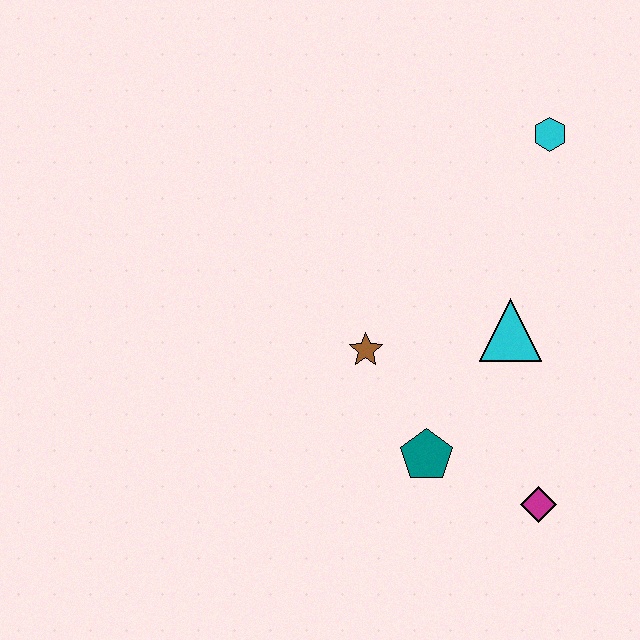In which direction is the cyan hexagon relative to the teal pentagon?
The cyan hexagon is above the teal pentagon.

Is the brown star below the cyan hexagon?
Yes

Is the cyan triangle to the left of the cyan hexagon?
Yes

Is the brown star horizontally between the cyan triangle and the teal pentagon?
No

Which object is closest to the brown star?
The teal pentagon is closest to the brown star.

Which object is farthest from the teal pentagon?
The cyan hexagon is farthest from the teal pentagon.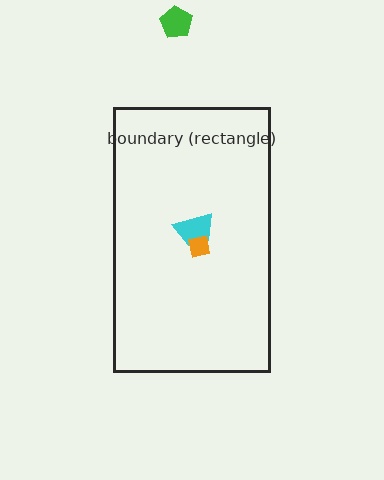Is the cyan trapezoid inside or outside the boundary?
Inside.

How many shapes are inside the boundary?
2 inside, 1 outside.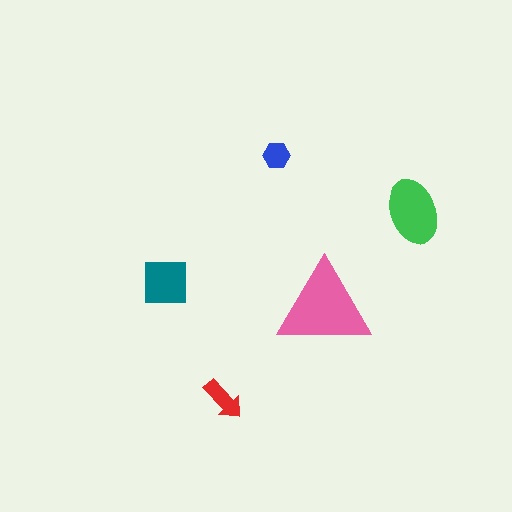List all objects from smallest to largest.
The blue hexagon, the red arrow, the teal square, the green ellipse, the pink triangle.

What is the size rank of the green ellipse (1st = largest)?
2nd.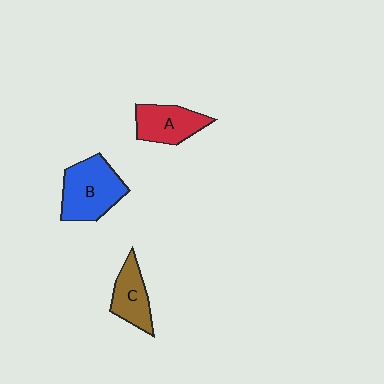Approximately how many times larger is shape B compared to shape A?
Approximately 1.4 times.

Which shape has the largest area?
Shape B (blue).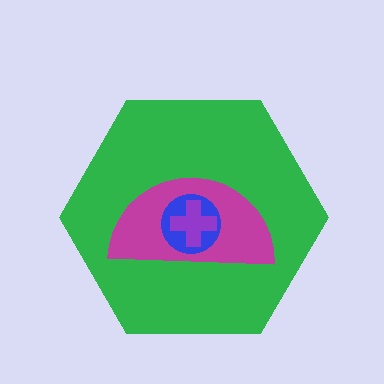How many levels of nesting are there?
4.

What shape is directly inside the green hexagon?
The magenta semicircle.